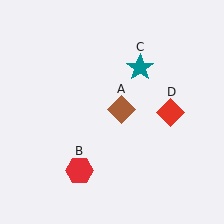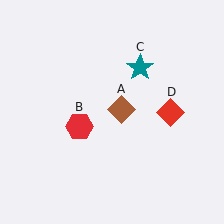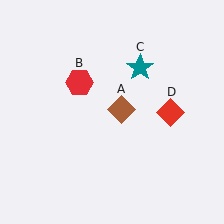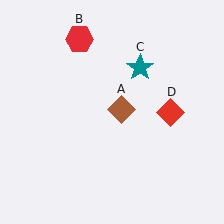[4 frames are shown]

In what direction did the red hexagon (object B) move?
The red hexagon (object B) moved up.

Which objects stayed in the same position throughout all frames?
Brown diamond (object A) and teal star (object C) and red diamond (object D) remained stationary.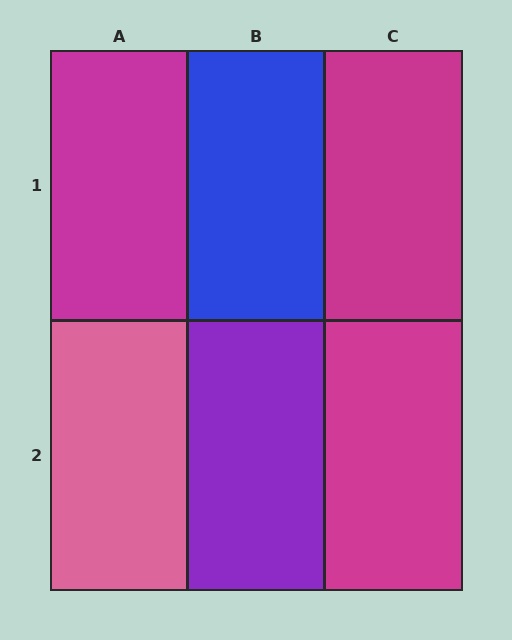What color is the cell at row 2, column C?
Magenta.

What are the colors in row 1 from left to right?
Magenta, blue, magenta.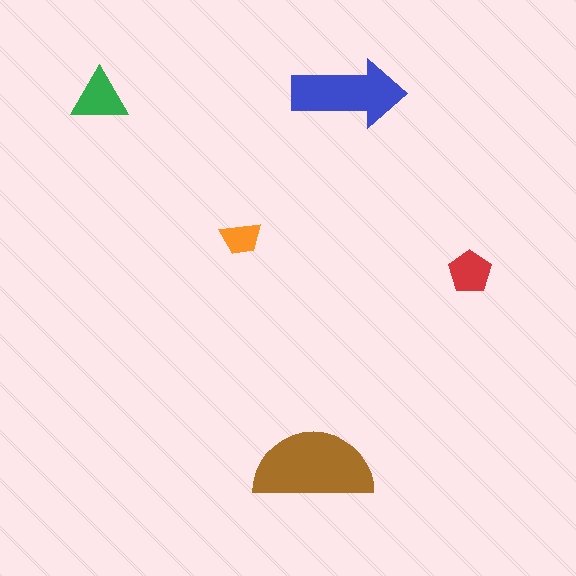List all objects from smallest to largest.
The orange trapezoid, the red pentagon, the green triangle, the blue arrow, the brown semicircle.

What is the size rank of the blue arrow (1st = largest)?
2nd.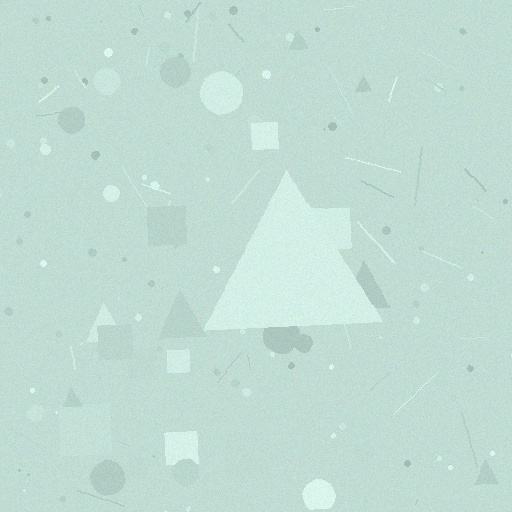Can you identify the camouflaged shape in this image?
The camouflaged shape is a triangle.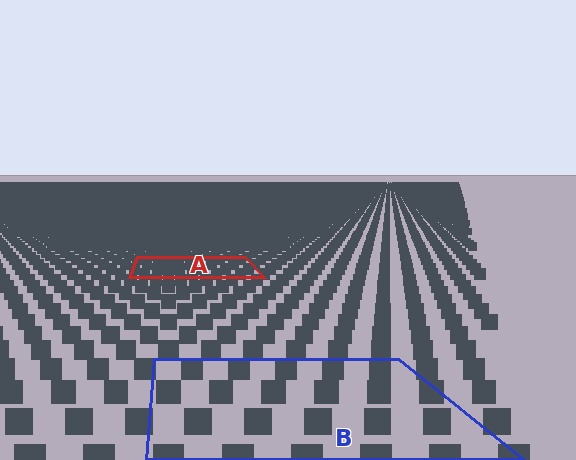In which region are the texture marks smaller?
The texture marks are smaller in region A, because it is farther away.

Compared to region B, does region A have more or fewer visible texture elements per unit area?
Region A has more texture elements per unit area — they are packed more densely because it is farther away.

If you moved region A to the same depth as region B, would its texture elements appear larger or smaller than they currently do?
They would appear larger. At a closer depth, the same texture elements are projected at a bigger on-screen size.